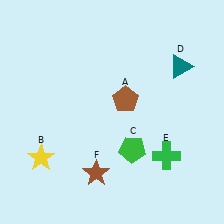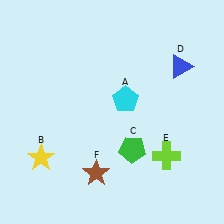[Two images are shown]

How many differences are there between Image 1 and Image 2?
There are 3 differences between the two images.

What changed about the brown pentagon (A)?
In Image 1, A is brown. In Image 2, it changed to cyan.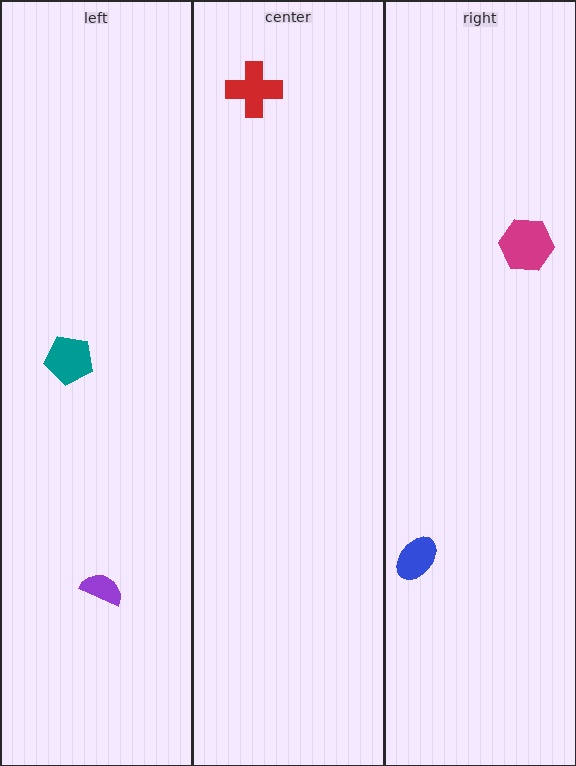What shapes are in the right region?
The blue ellipse, the magenta hexagon.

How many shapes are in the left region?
2.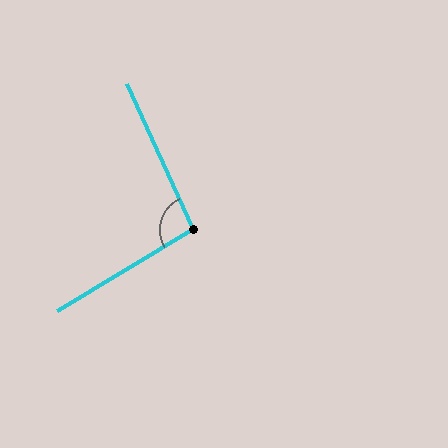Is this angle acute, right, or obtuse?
It is obtuse.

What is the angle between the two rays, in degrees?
Approximately 97 degrees.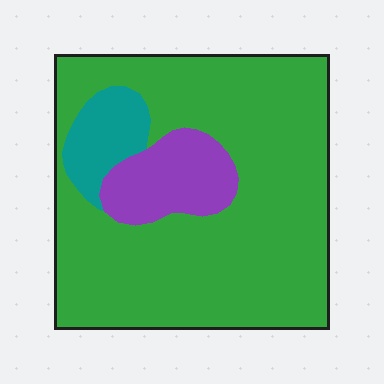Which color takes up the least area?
Teal, at roughly 10%.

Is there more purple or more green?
Green.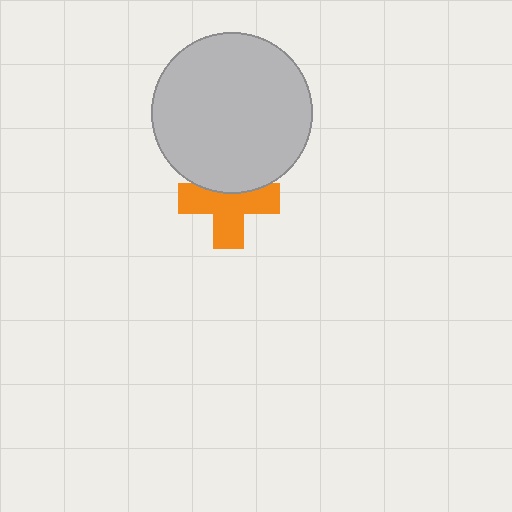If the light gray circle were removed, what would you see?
You would see the complete orange cross.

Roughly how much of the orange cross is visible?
Most of it is visible (roughly 69%).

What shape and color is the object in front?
The object in front is a light gray circle.